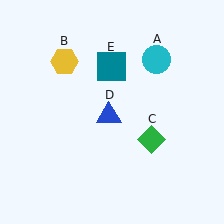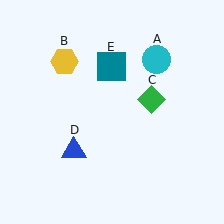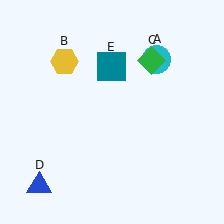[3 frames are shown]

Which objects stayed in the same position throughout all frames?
Cyan circle (object A) and yellow hexagon (object B) and teal square (object E) remained stationary.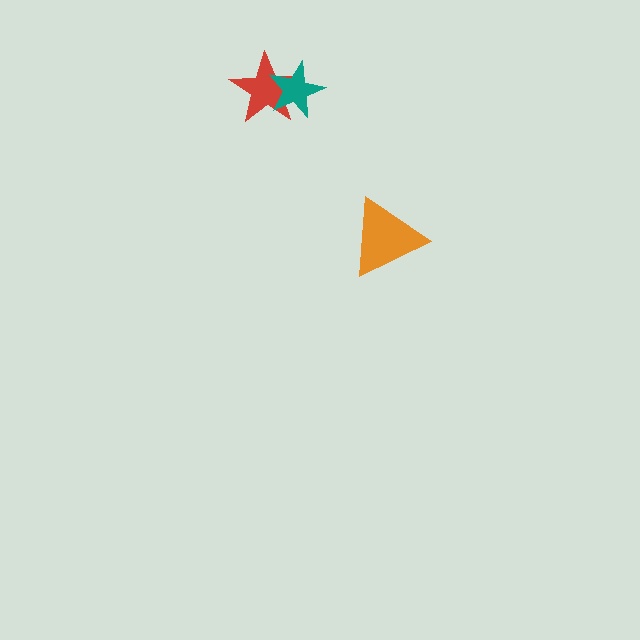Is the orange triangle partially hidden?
No, no other shape covers it.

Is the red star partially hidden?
Yes, it is partially covered by another shape.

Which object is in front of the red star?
The teal star is in front of the red star.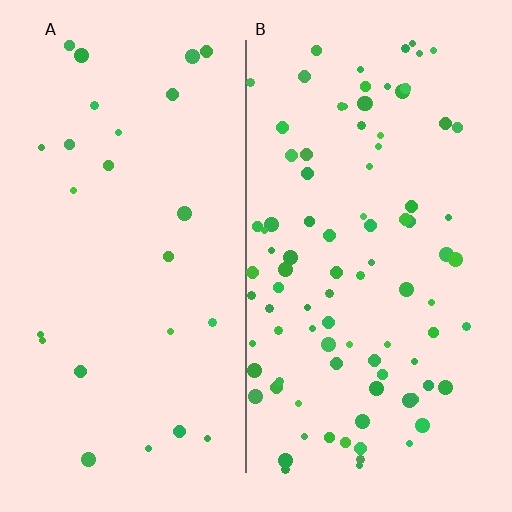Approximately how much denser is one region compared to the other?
Approximately 3.6× — region B over region A.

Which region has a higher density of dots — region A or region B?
B (the right).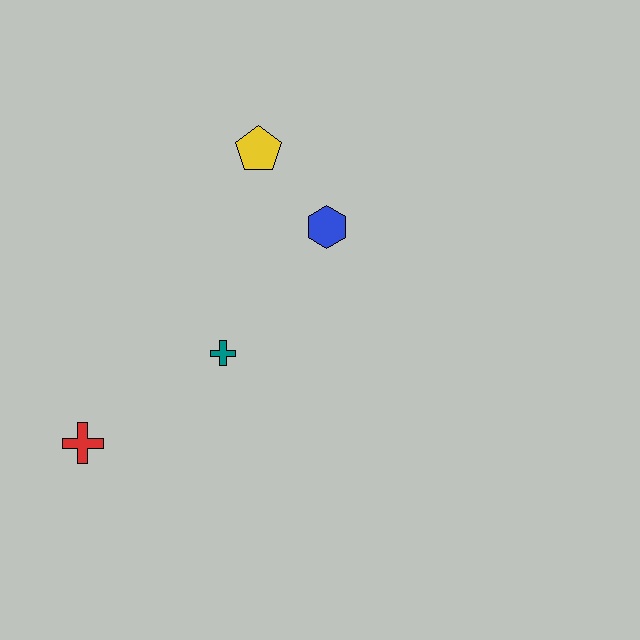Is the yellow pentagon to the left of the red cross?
No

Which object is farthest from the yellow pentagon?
The red cross is farthest from the yellow pentagon.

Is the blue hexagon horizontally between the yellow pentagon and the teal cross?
No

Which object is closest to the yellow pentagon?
The blue hexagon is closest to the yellow pentagon.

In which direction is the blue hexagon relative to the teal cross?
The blue hexagon is above the teal cross.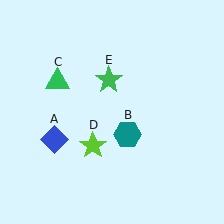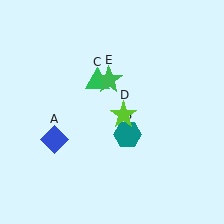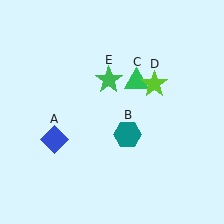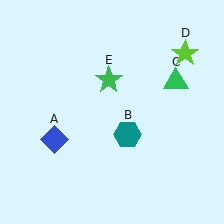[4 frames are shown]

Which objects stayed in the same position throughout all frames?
Blue diamond (object A) and teal hexagon (object B) and green star (object E) remained stationary.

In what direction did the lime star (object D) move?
The lime star (object D) moved up and to the right.